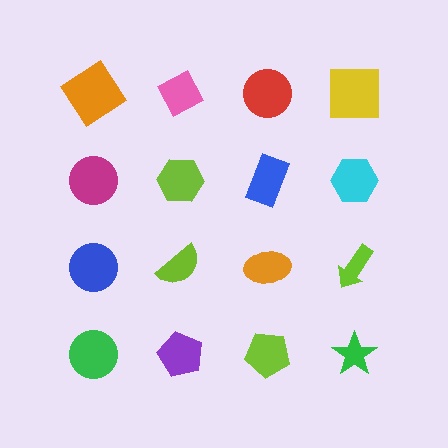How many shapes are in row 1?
4 shapes.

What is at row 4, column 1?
A green circle.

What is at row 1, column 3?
A red circle.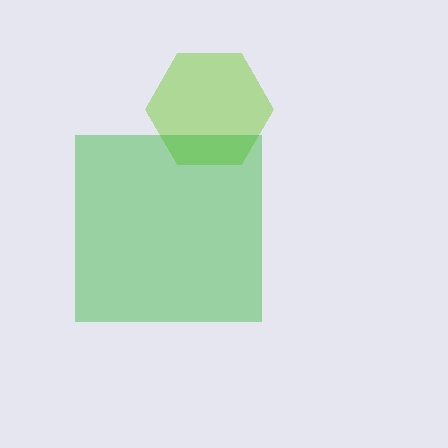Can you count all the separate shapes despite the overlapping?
Yes, there are 2 separate shapes.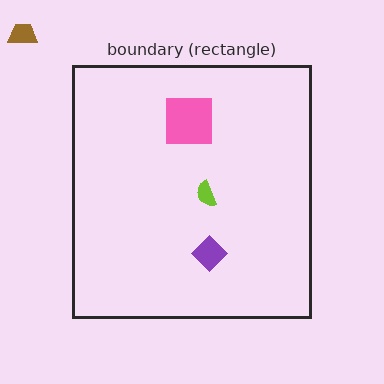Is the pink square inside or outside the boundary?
Inside.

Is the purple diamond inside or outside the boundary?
Inside.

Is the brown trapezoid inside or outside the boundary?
Outside.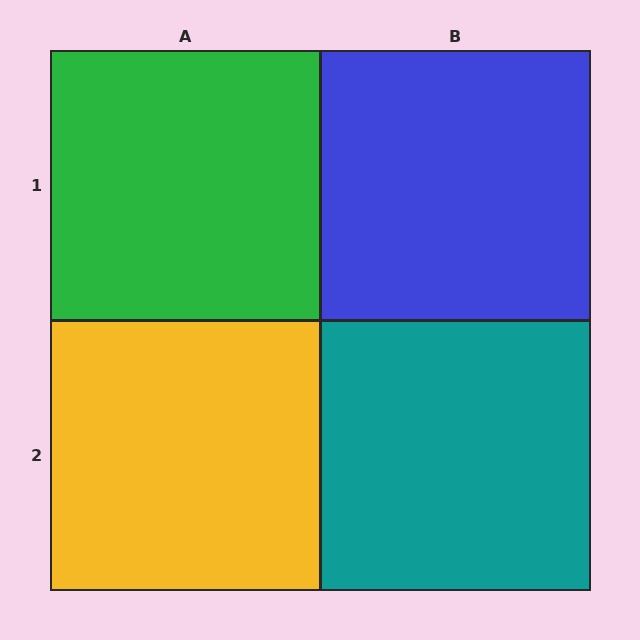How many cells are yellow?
1 cell is yellow.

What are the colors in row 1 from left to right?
Green, blue.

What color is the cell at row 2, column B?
Teal.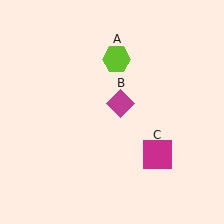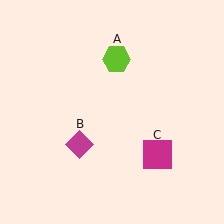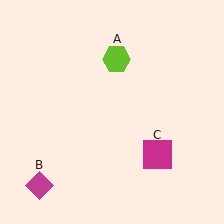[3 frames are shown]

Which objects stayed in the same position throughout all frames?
Lime hexagon (object A) and magenta square (object C) remained stationary.